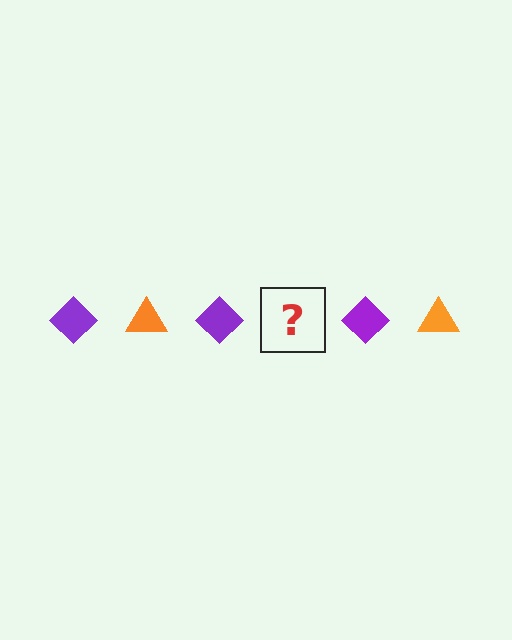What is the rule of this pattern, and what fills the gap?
The rule is that the pattern alternates between purple diamond and orange triangle. The gap should be filled with an orange triangle.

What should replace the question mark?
The question mark should be replaced with an orange triangle.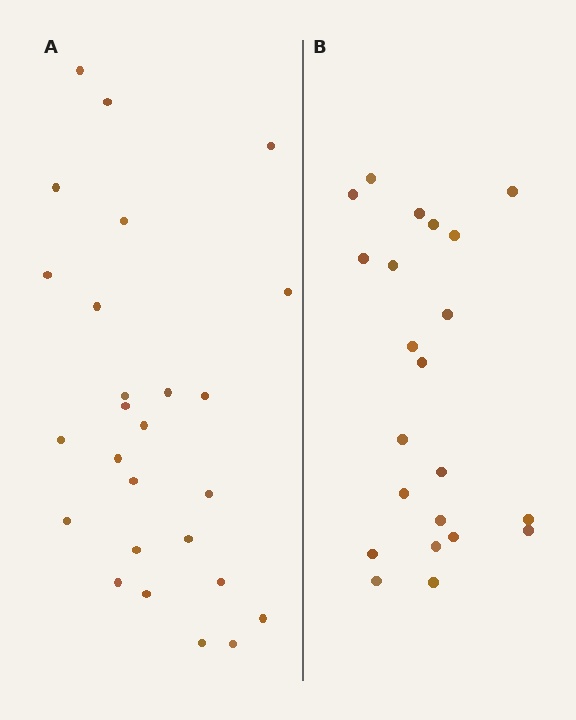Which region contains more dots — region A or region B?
Region A (the left region) has more dots.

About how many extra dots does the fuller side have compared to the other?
Region A has about 4 more dots than region B.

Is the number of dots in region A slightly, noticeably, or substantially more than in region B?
Region A has only slightly more — the two regions are fairly close. The ratio is roughly 1.2 to 1.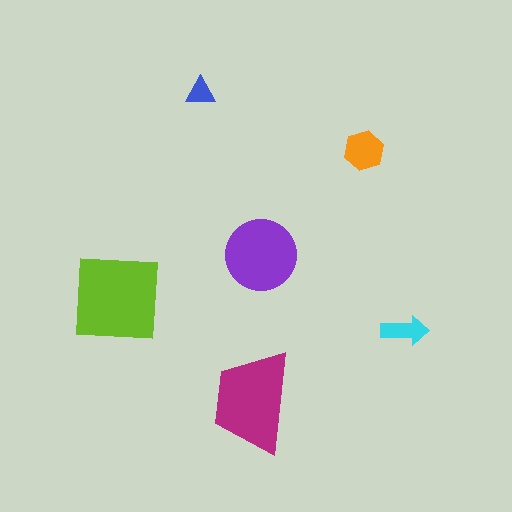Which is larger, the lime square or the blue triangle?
The lime square.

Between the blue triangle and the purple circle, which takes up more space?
The purple circle.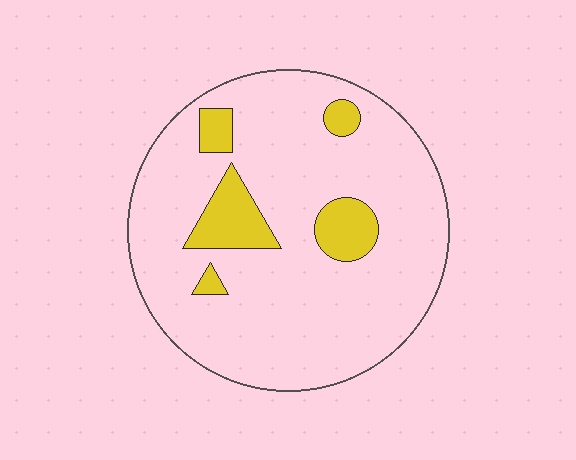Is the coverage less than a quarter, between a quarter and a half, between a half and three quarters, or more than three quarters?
Less than a quarter.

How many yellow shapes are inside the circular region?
5.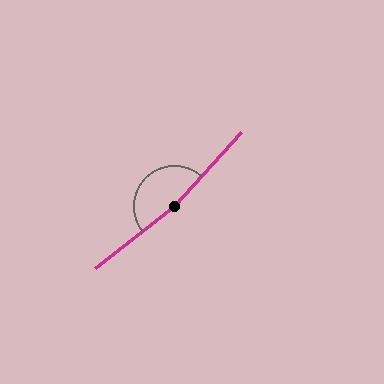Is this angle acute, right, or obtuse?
It is obtuse.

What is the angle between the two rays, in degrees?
Approximately 170 degrees.